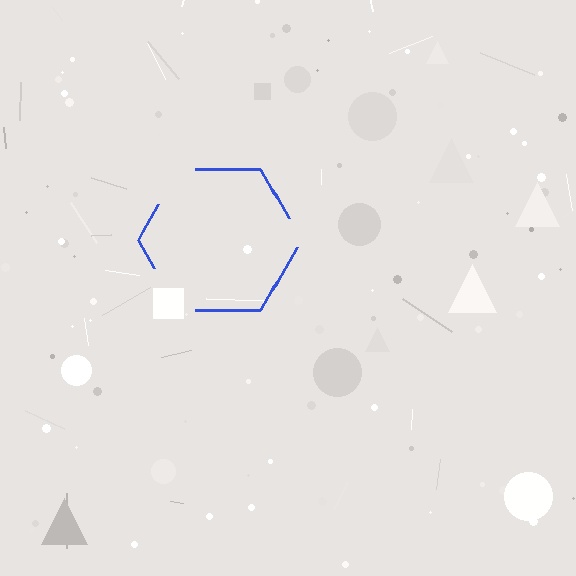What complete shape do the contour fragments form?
The contour fragments form a hexagon.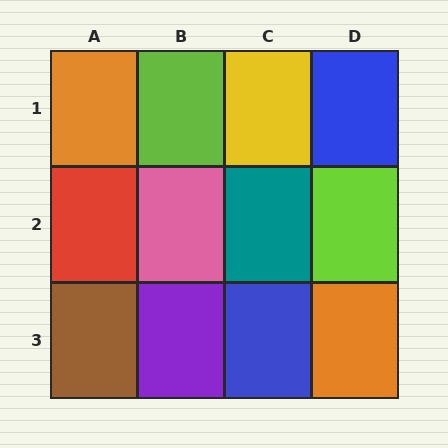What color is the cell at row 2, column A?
Red.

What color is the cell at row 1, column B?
Lime.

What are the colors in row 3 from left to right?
Brown, purple, blue, orange.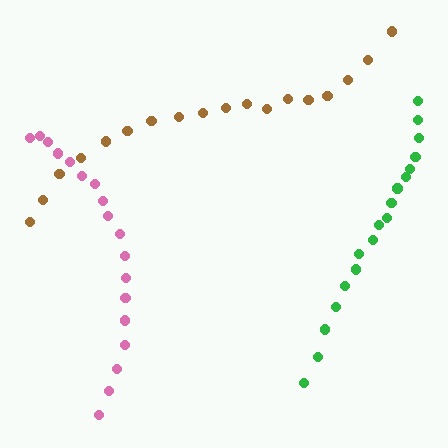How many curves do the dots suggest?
There are 3 distinct paths.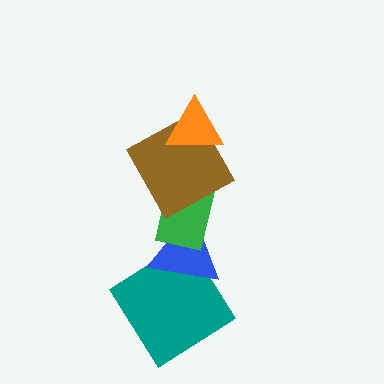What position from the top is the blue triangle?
The blue triangle is 4th from the top.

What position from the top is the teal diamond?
The teal diamond is 5th from the top.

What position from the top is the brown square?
The brown square is 2nd from the top.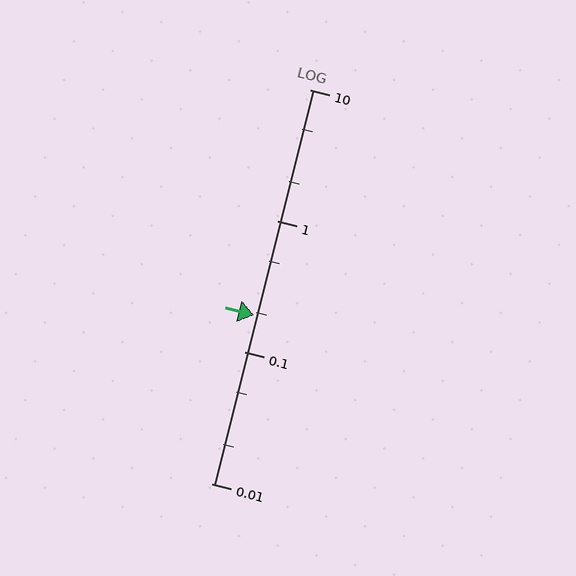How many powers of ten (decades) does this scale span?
The scale spans 3 decades, from 0.01 to 10.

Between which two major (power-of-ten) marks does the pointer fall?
The pointer is between 0.1 and 1.